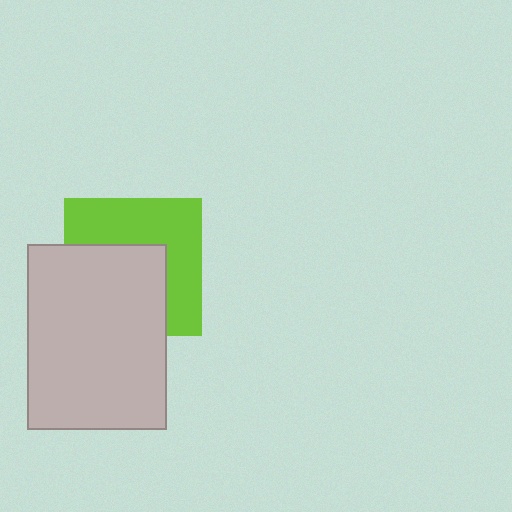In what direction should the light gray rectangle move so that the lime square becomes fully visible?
The light gray rectangle should move toward the lower-left. That is the shortest direction to clear the overlap and leave the lime square fully visible.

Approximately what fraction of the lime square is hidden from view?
Roughly 50% of the lime square is hidden behind the light gray rectangle.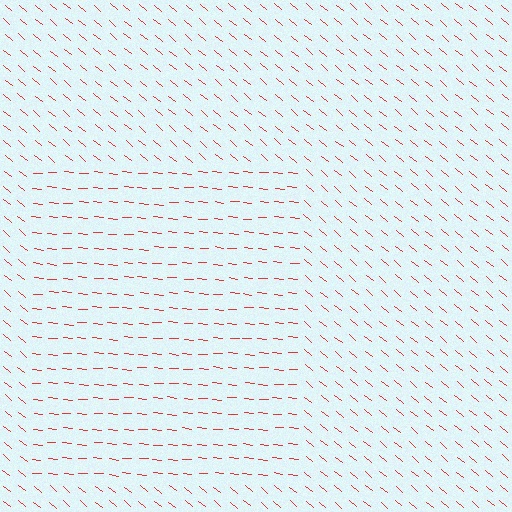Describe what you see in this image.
The image is filled with small red line segments. A rectangle region in the image has lines oriented differently from the surrounding lines, creating a visible texture boundary.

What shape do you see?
I see a rectangle.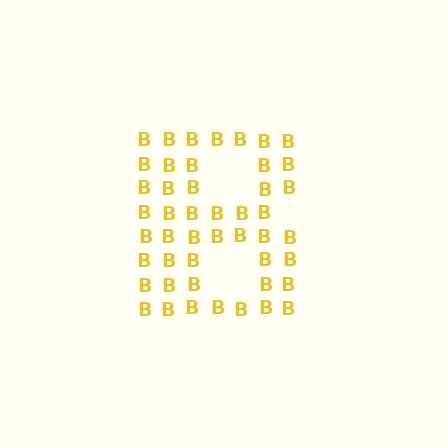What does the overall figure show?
The overall figure shows the letter B.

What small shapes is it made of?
It is made of small letter B's.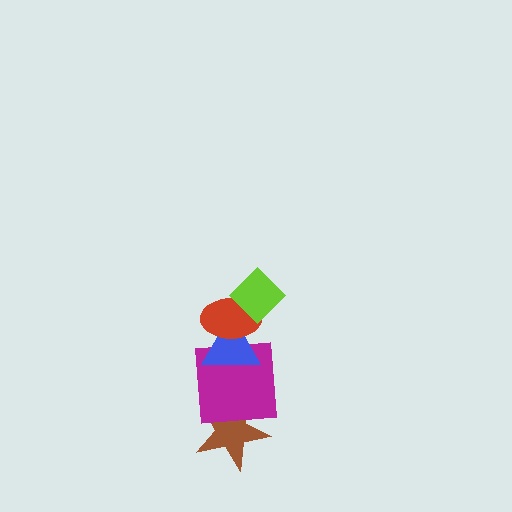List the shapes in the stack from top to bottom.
From top to bottom: the lime diamond, the red ellipse, the blue triangle, the magenta square, the brown star.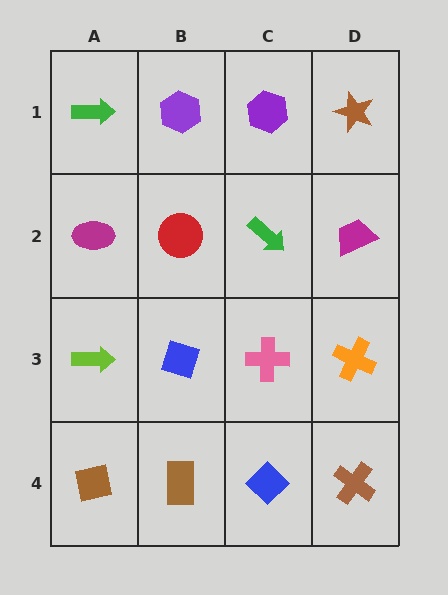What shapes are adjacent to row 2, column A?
A green arrow (row 1, column A), a lime arrow (row 3, column A), a red circle (row 2, column B).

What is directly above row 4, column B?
A blue diamond.